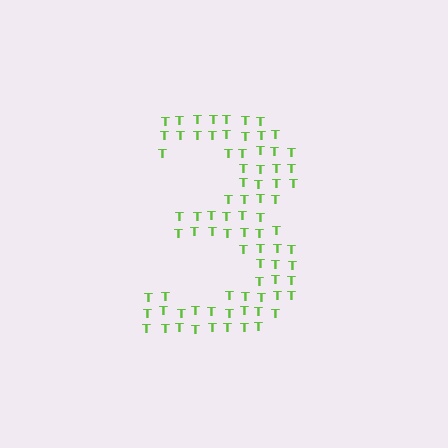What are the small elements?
The small elements are letter T's.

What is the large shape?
The large shape is the digit 3.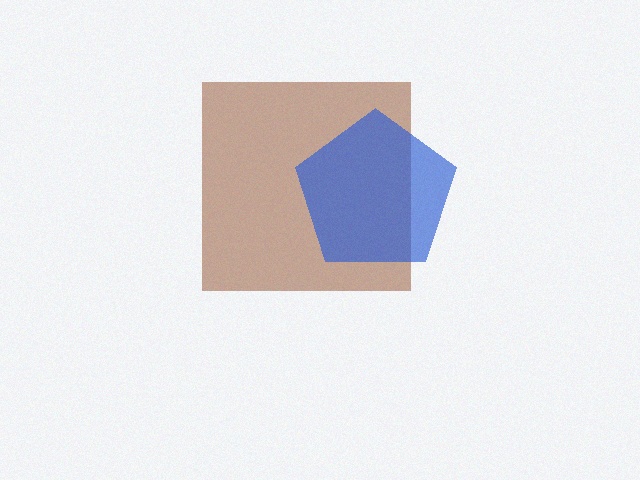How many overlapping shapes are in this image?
There are 2 overlapping shapes in the image.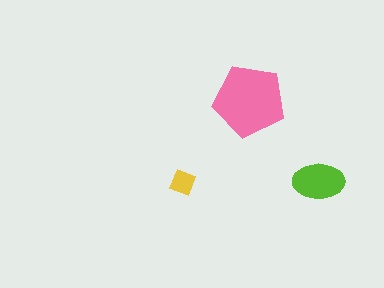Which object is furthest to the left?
The yellow diamond is leftmost.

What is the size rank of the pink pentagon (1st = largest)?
1st.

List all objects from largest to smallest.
The pink pentagon, the lime ellipse, the yellow diamond.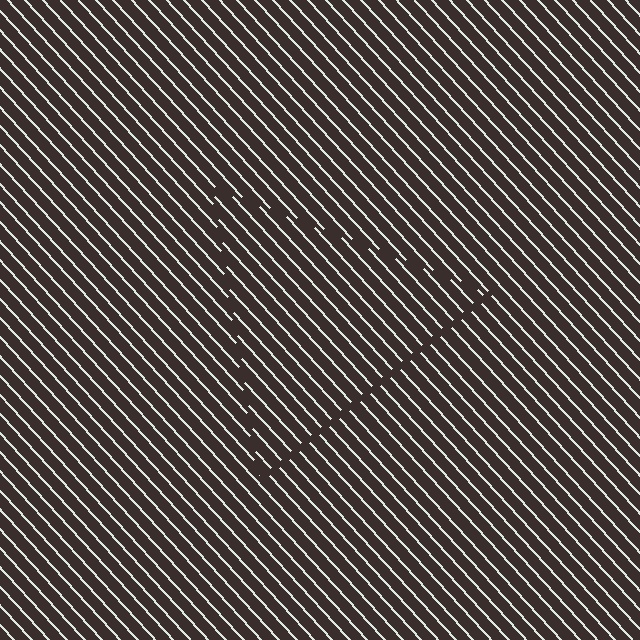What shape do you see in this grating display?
An illusory triangle. The interior of the shape contains the same grating, shifted by half a period — the contour is defined by the phase discontinuity where line-ends from the inner and outer gratings abut.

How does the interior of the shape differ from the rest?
The interior of the shape contains the same grating, shifted by half a period — the contour is defined by the phase discontinuity where line-ends from the inner and outer gratings abut.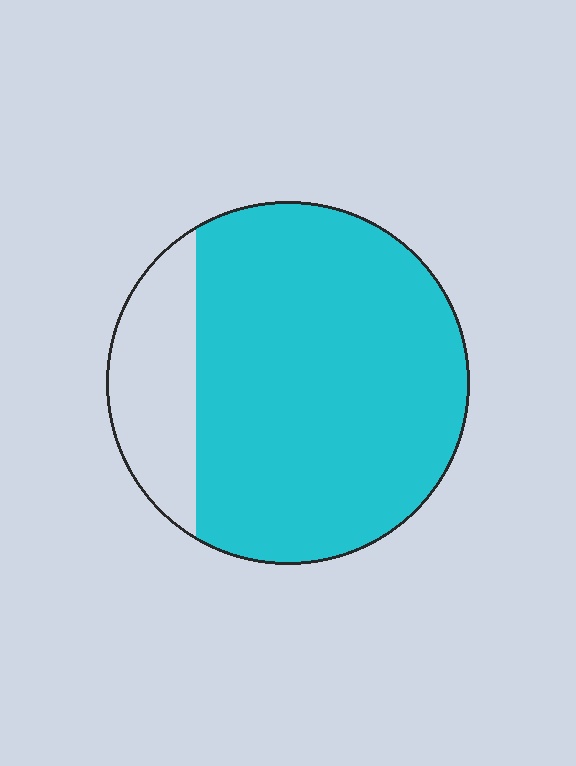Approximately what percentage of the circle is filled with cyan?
Approximately 80%.